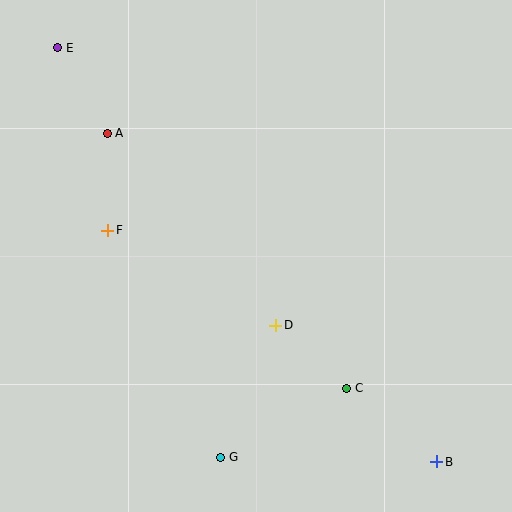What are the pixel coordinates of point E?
Point E is at (58, 48).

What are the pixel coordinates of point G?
Point G is at (221, 457).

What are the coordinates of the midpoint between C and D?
The midpoint between C and D is at (311, 357).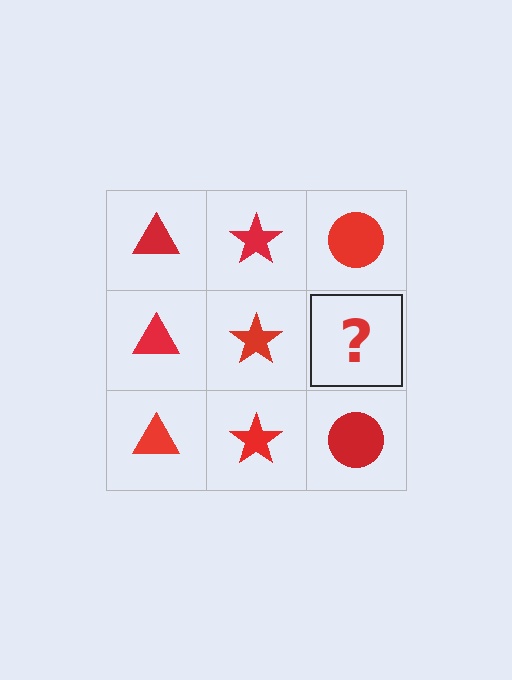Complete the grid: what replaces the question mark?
The question mark should be replaced with a red circle.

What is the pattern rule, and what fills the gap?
The rule is that each column has a consistent shape. The gap should be filled with a red circle.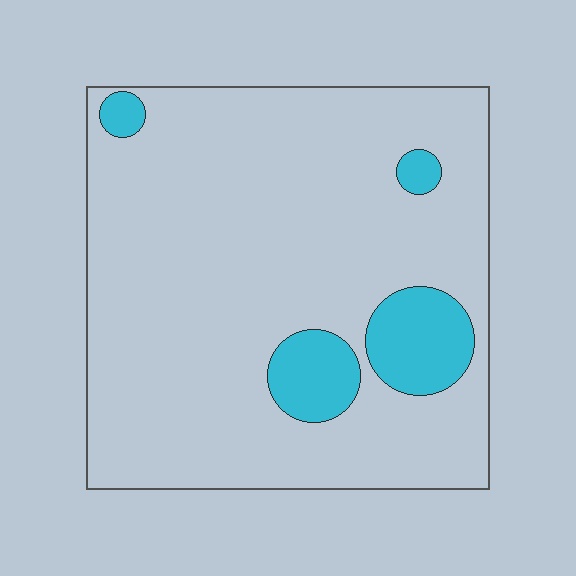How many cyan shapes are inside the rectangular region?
4.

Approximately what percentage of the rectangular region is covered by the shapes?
Approximately 10%.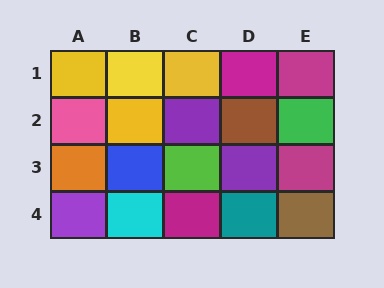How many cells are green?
1 cell is green.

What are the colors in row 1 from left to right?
Yellow, yellow, yellow, magenta, magenta.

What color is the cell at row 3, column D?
Purple.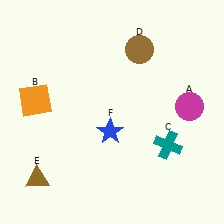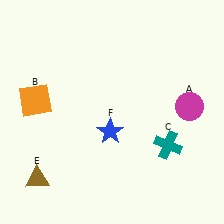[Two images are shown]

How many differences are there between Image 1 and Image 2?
There is 1 difference between the two images.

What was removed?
The brown circle (D) was removed in Image 2.